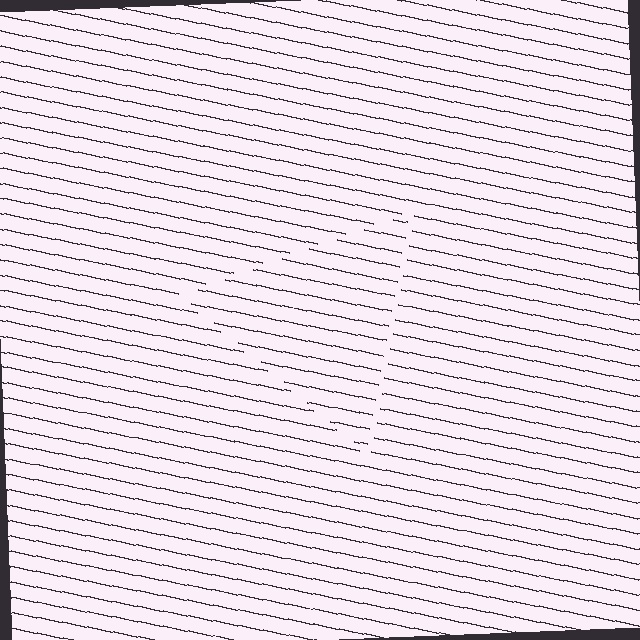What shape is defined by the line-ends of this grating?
An illusory triangle. The interior of the shape contains the same grating, shifted by half a period — the contour is defined by the phase discontinuity where line-ends from the inner and outer gratings abut.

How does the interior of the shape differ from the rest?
The interior of the shape contains the same grating, shifted by half a period — the contour is defined by the phase discontinuity where line-ends from the inner and outer gratings abut.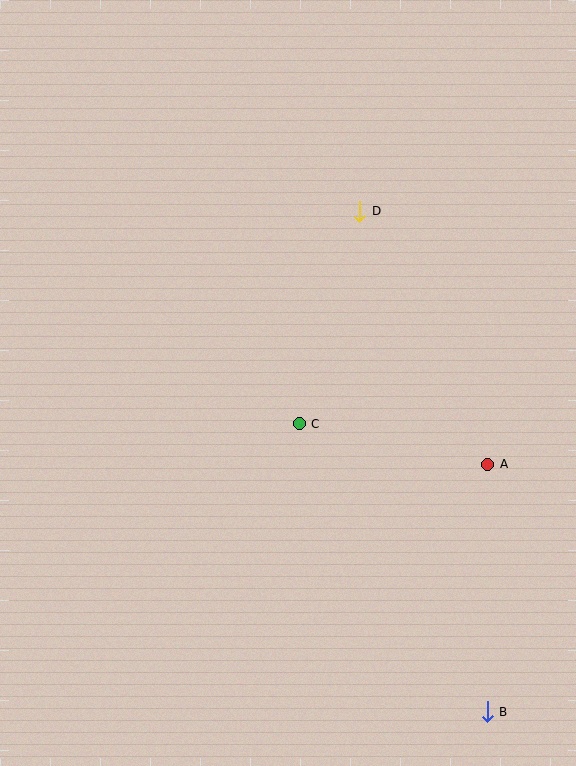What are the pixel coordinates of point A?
Point A is at (488, 464).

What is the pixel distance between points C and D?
The distance between C and D is 221 pixels.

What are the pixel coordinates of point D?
Point D is at (360, 211).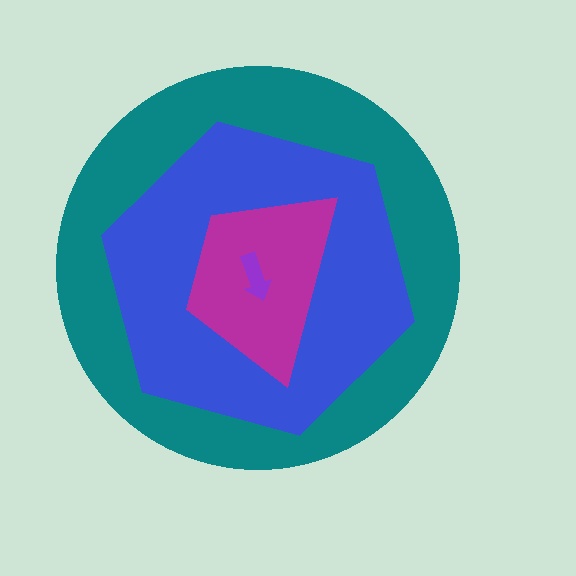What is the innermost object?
The purple arrow.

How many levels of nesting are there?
4.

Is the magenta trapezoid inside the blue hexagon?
Yes.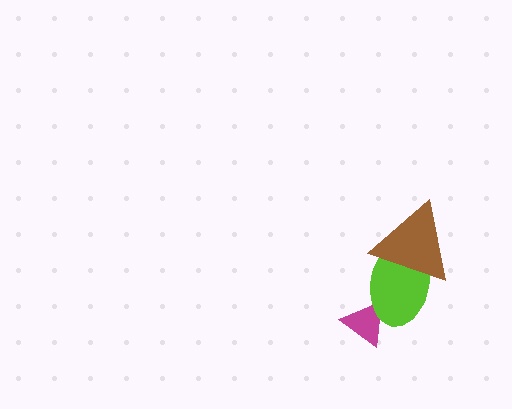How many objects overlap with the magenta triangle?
1 object overlaps with the magenta triangle.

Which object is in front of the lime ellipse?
The brown triangle is in front of the lime ellipse.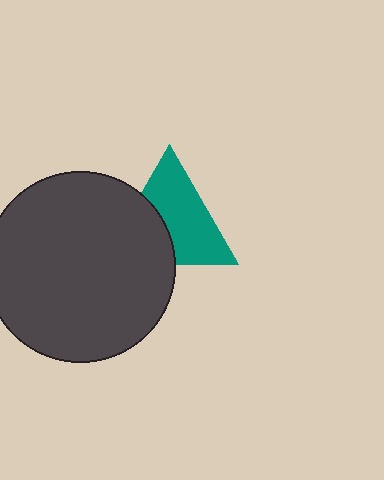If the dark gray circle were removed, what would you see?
You would see the complete teal triangle.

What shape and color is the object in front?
The object in front is a dark gray circle.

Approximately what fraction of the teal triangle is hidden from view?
Roughly 38% of the teal triangle is hidden behind the dark gray circle.